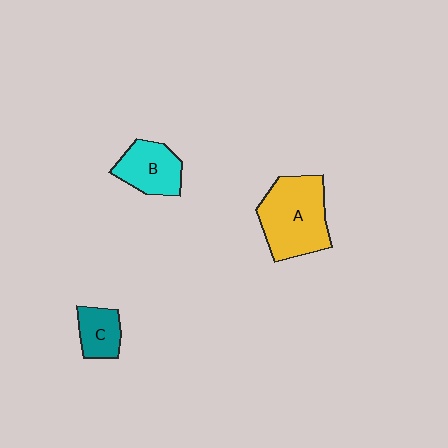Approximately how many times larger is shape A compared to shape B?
Approximately 1.7 times.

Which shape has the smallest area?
Shape C (teal).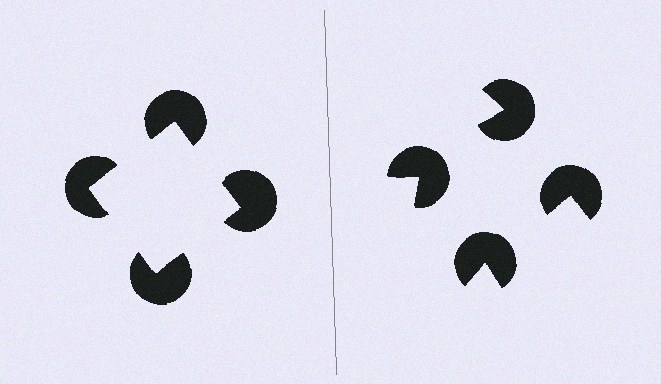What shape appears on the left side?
An illusory square.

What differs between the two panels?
The pac-man discs are positioned identically on both sides; only the wedge orientations differ. On the left they align to a square; on the right they are misaligned.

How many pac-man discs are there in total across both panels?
8 — 4 on each side.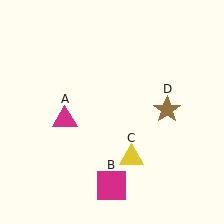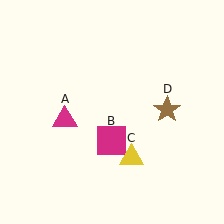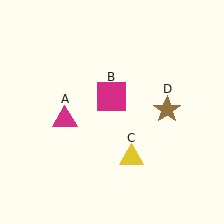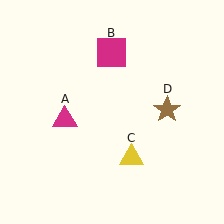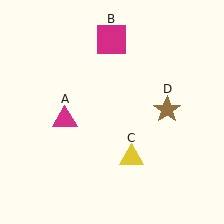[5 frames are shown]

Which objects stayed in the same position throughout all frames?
Magenta triangle (object A) and yellow triangle (object C) and brown star (object D) remained stationary.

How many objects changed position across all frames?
1 object changed position: magenta square (object B).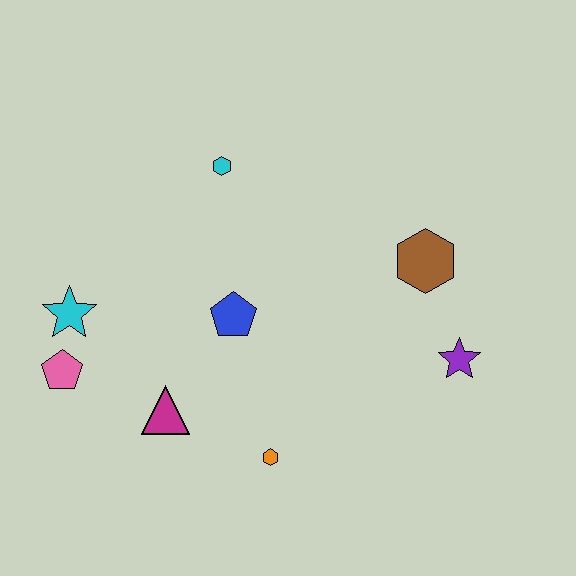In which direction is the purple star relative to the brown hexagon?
The purple star is below the brown hexagon.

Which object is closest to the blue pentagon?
The magenta triangle is closest to the blue pentagon.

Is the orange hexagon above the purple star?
No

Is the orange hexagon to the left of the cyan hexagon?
No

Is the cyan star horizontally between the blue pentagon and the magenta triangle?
No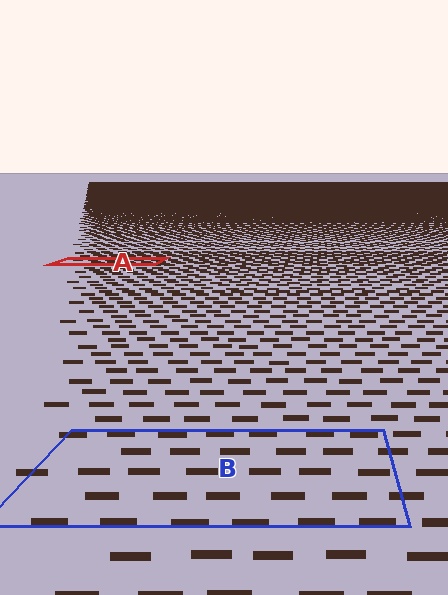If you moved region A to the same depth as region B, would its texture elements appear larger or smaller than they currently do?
They would appear larger. At a closer depth, the same texture elements are projected at a bigger on-screen size.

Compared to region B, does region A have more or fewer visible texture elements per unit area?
Region A has more texture elements per unit area — they are packed more densely because it is farther away.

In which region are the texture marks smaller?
The texture marks are smaller in region A, because it is farther away.